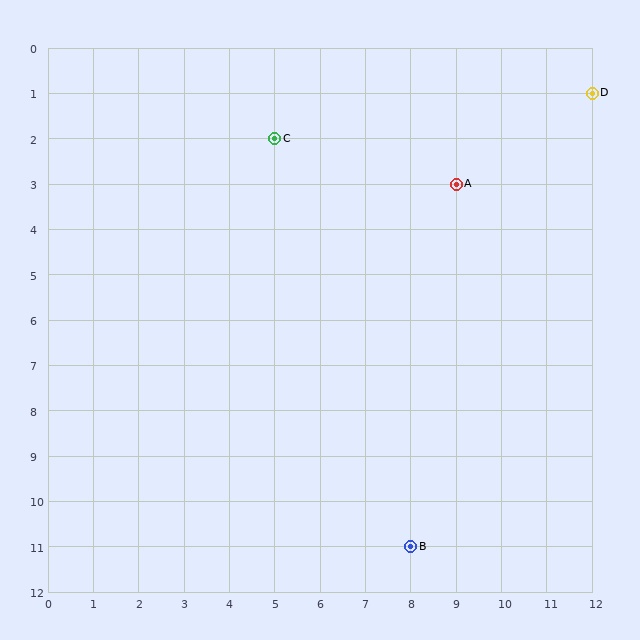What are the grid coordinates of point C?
Point C is at grid coordinates (5, 2).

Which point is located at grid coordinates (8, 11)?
Point B is at (8, 11).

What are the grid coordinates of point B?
Point B is at grid coordinates (8, 11).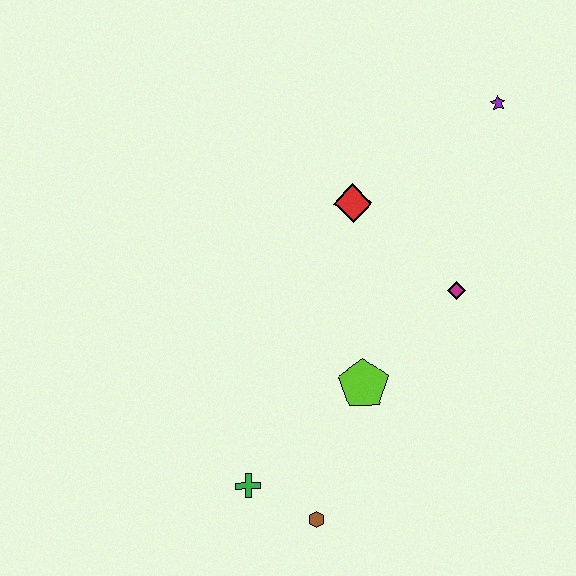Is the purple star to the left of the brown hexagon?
No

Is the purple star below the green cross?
No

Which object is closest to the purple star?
The red diamond is closest to the purple star.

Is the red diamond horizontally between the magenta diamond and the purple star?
No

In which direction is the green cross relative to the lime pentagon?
The green cross is to the left of the lime pentagon.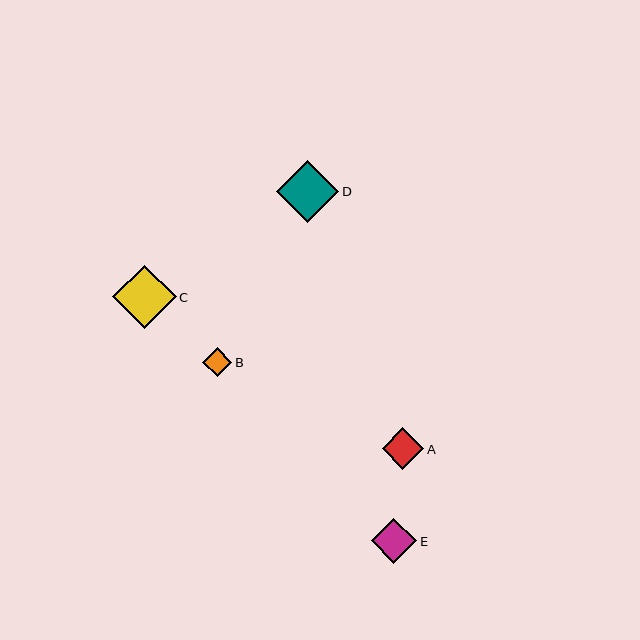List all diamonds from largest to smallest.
From largest to smallest: C, D, E, A, B.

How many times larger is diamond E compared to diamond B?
Diamond E is approximately 1.5 times the size of diamond B.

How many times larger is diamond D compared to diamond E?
Diamond D is approximately 1.4 times the size of diamond E.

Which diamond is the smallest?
Diamond B is the smallest with a size of approximately 30 pixels.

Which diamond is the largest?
Diamond C is the largest with a size of approximately 63 pixels.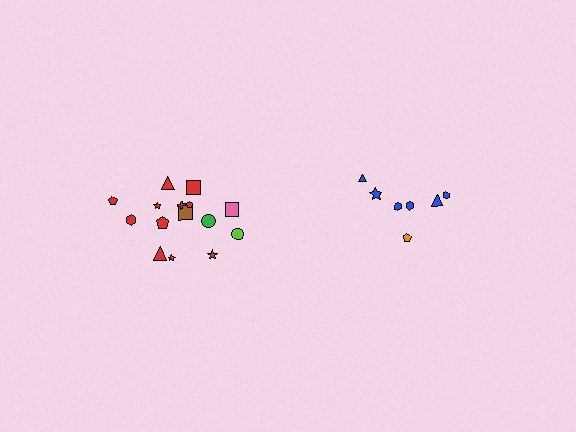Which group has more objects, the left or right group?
The left group.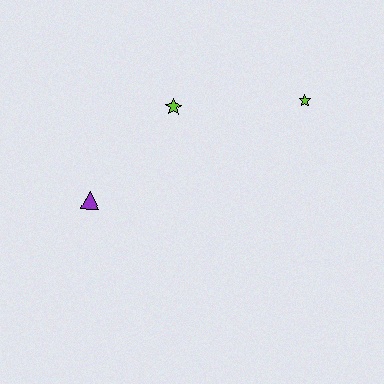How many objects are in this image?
There are 3 objects.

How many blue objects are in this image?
There are no blue objects.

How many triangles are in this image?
There is 1 triangle.